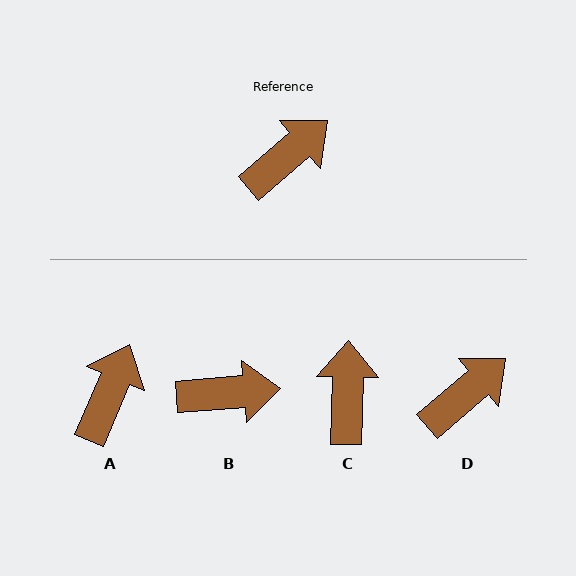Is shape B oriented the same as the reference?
No, it is off by about 36 degrees.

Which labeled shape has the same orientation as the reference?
D.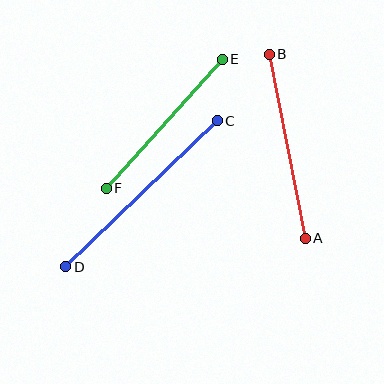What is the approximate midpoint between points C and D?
The midpoint is at approximately (141, 194) pixels.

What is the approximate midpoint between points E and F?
The midpoint is at approximately (164, 124) pixels.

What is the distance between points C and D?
The distance is approximately 210 pixels.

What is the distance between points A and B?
The distance is approximately 188 pixels.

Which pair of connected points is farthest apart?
Points C and D are farthest apart.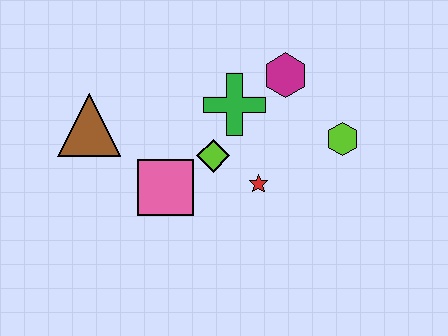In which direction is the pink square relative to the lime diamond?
The pink square is to the left of the lime diamond.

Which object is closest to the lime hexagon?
The magenta hexagon is closest to the lime hexagon.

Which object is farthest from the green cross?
The brown triangle is farthest from the green cross.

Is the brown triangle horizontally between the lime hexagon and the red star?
No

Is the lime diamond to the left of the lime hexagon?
Yes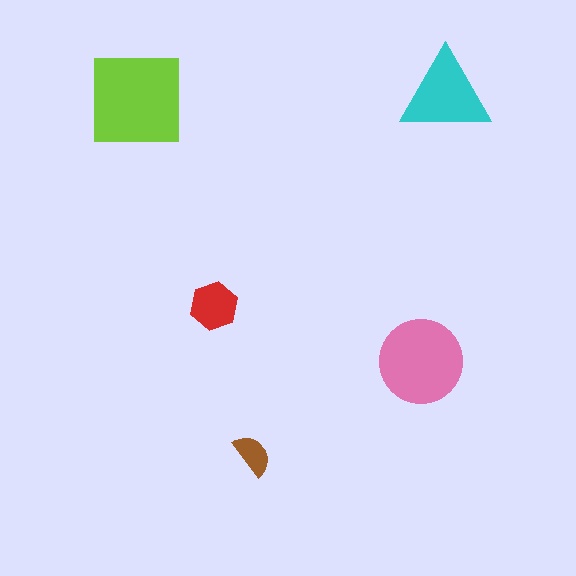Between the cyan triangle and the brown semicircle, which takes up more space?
The cyan triangle.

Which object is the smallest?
The brown semicircle.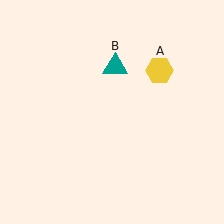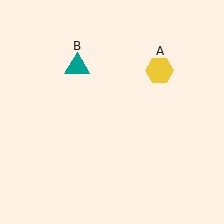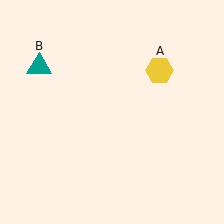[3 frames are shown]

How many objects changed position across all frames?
1 object changed position: teal triangle (object B).